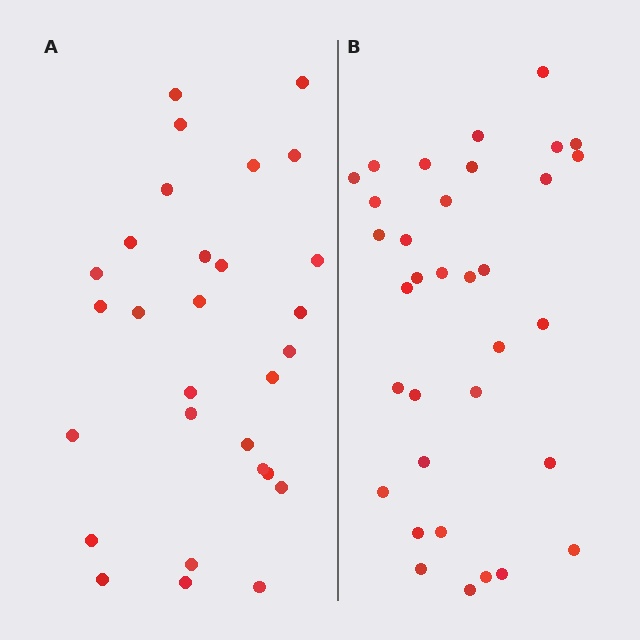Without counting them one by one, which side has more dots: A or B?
Region B (the right region) has more dots.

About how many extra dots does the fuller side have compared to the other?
Region B has about 5 more dots than region A.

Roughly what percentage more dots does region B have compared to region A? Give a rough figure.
About 15% more.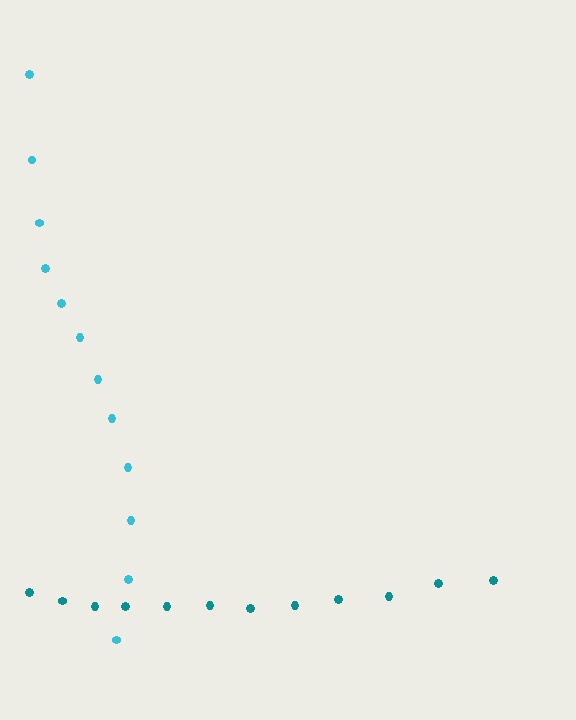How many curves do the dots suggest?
There are 2 distinct paths.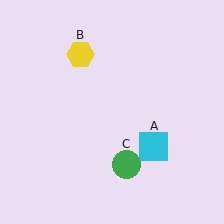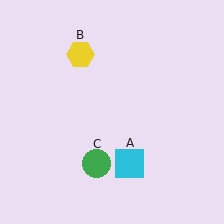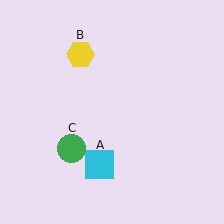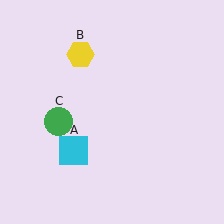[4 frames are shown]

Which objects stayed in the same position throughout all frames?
Yellow hexagon (object B) remained stationary.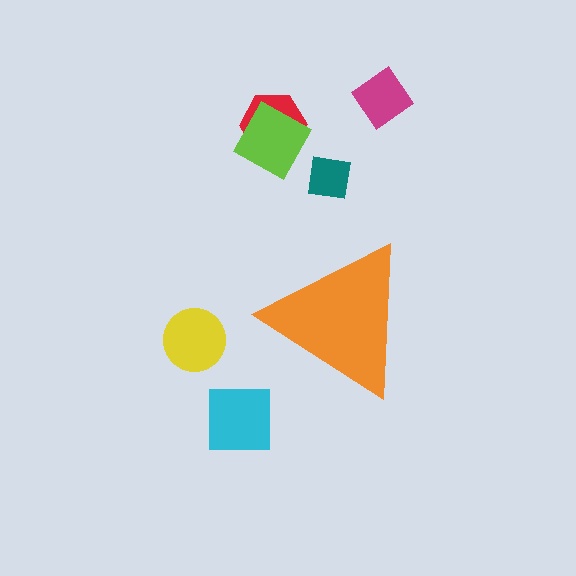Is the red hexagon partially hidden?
No, the red hexagon is fully visible.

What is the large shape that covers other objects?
An orange triangle.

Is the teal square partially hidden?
No, the teal square is fully visible.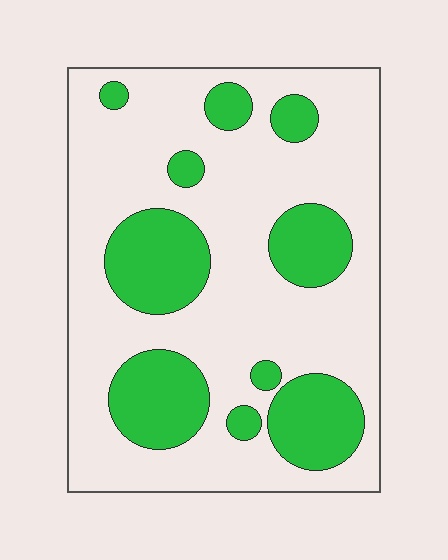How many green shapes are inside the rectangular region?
10.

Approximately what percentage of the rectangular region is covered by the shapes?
Approximately 30%.